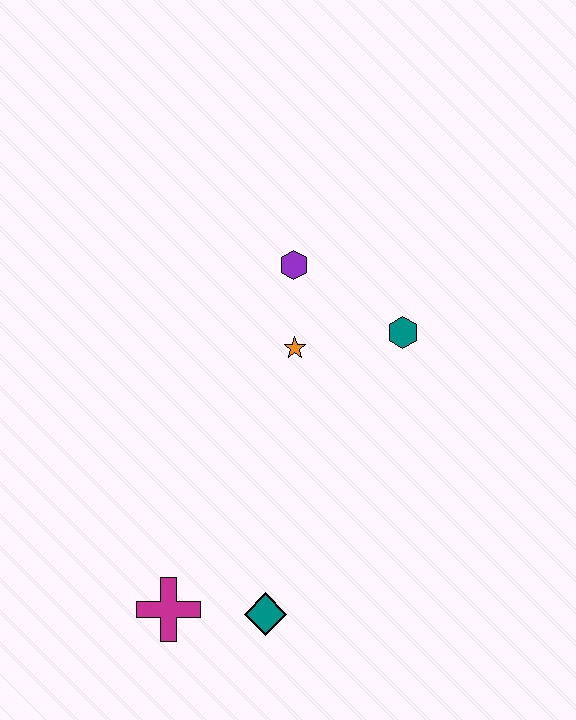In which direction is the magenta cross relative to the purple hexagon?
The magenta cross is below the purple hexagon.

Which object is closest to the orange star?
The purple hexagon is closest to the orange star.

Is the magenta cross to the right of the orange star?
No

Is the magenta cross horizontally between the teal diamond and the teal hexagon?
No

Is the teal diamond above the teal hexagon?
No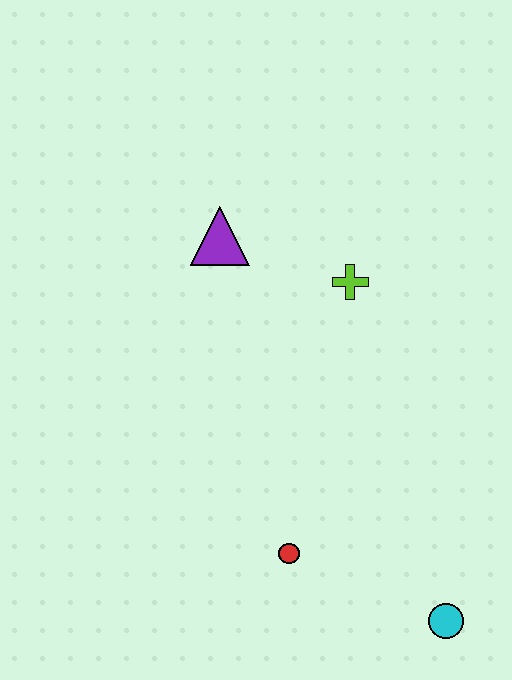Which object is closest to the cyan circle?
The red circle is closest to the cyan circle.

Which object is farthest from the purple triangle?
The cyan circle is farthest from the purple triangle.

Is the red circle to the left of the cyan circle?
Yes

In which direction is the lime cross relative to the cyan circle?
The lime cross is above the cyan circle.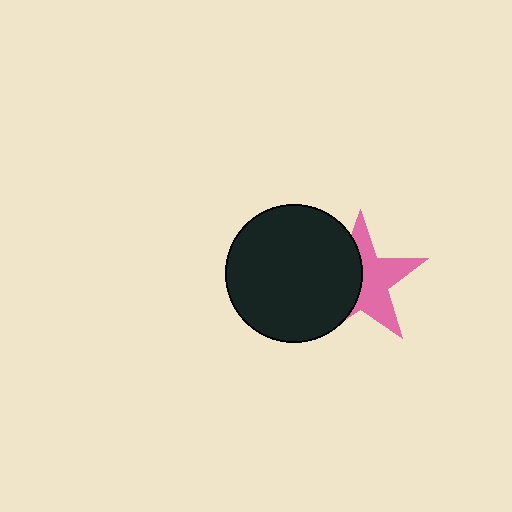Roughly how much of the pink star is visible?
About half of it is visible (roughly 53%).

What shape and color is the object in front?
The object in front is a black circle.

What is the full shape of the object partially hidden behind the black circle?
The partially hidden object is a pink star.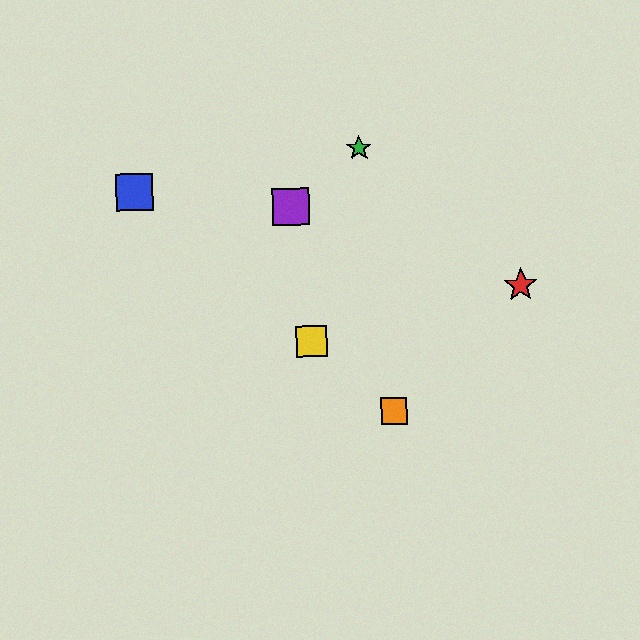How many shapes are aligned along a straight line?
3 shapes (the blue square, the yellow square, the orange square) are aligned along a straight line.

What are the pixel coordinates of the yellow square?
The yellow square is at (312, 341).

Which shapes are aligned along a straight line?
The blue square, the yellow square, the orange square are aligned along a straight line.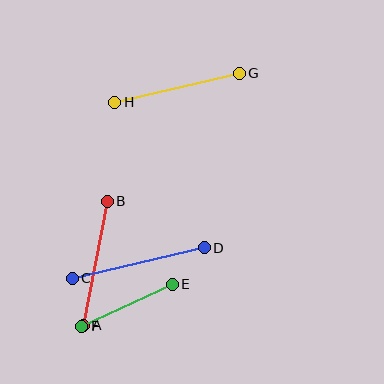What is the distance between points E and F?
The distance is approximately 100 pixels.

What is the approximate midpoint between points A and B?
The midpoint is at approximately (95, 263) pixels.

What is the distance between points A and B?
The distance is approximately 126 pixels.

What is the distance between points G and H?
The distance is approximately 128 pixels.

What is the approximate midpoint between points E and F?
The midpoint is at approximately (127, 305) pixels.